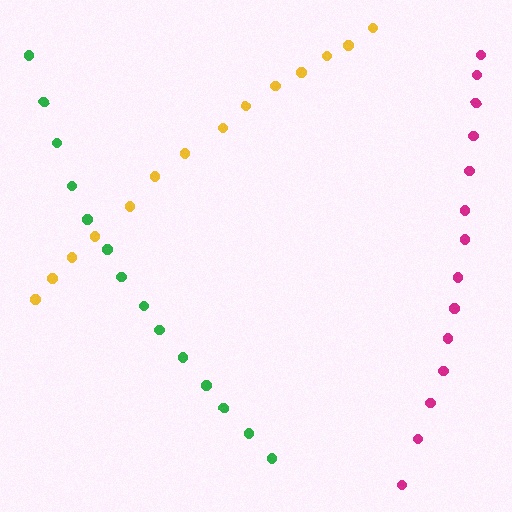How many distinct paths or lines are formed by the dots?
There are 3 distinct paths.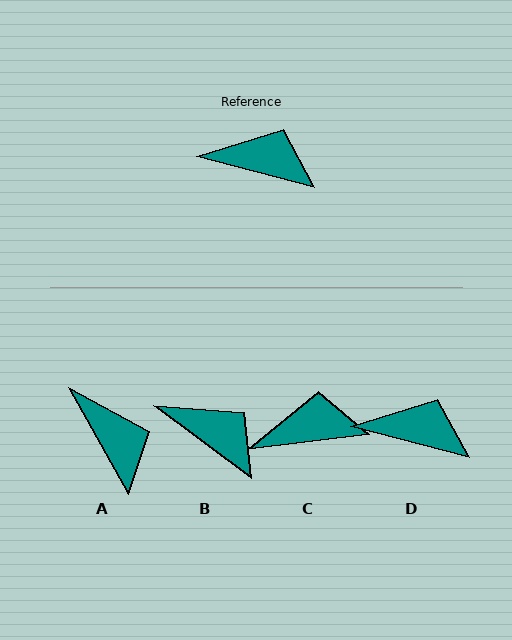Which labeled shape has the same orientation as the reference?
D.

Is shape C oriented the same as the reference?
No, it is off by about 22 degrees.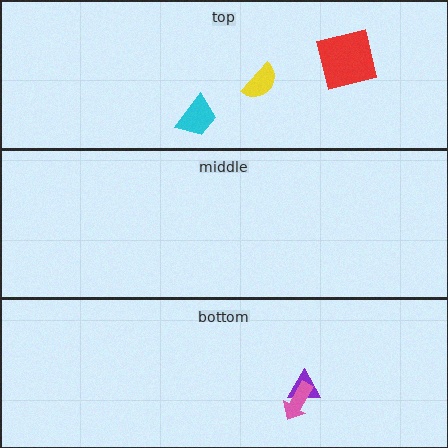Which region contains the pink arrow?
The bottom region.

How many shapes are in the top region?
3.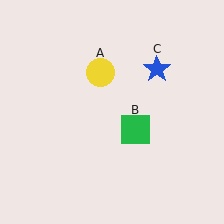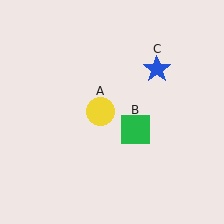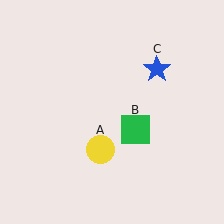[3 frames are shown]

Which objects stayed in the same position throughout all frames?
Green square (object B) and blue star (object C) remained stationary.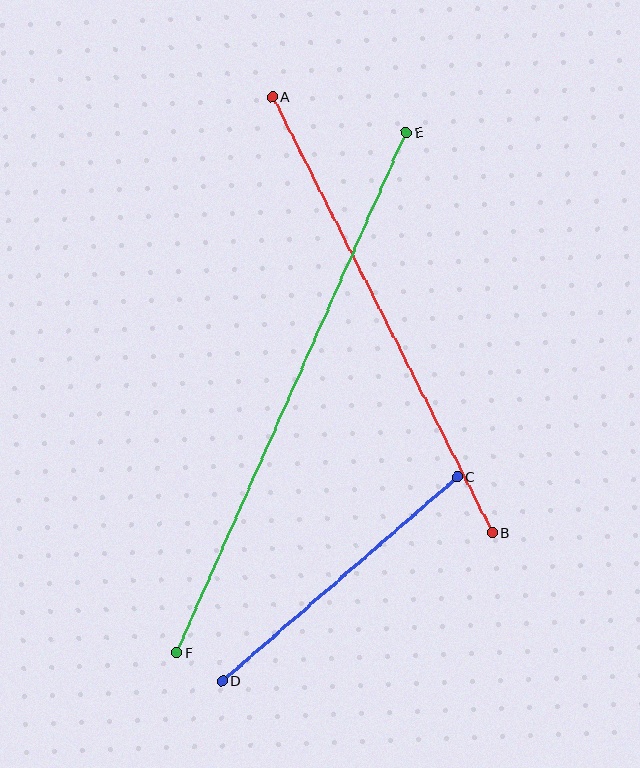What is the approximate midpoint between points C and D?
The midpoint is at approximately (340, 579) pixels.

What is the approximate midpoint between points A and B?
The midpoint is at approximately (382, 315) pixels.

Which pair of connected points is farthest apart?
Points E and F are farthest apart.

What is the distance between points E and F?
The distance is approximately 568 pixels.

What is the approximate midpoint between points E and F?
The midpoint is at approximately (291, 393) pixels.